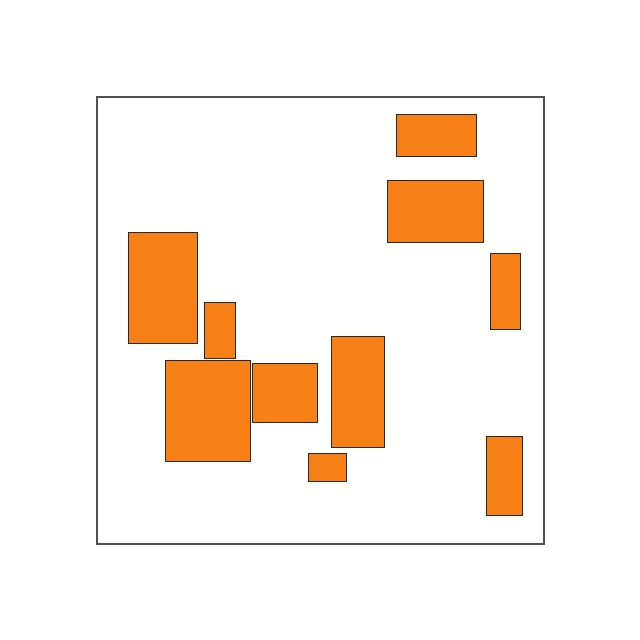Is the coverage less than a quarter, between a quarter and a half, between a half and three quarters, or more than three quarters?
Less than a quarter.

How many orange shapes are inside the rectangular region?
10.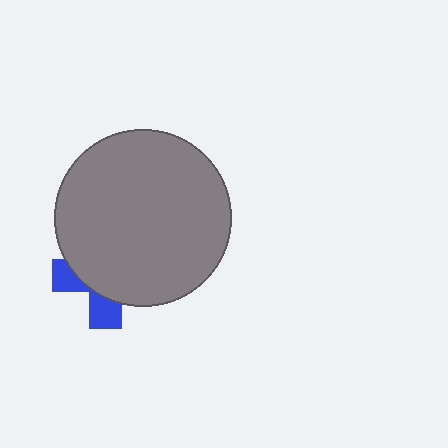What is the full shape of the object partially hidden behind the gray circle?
The partially hidden object is a blue cross.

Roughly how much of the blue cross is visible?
A small part of it is visible (roughly 30%).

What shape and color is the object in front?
The object in front is a gray circle.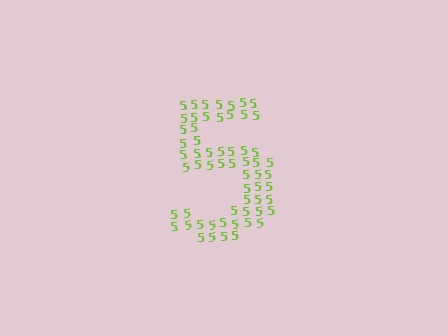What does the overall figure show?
The overall figure shows the digit 5.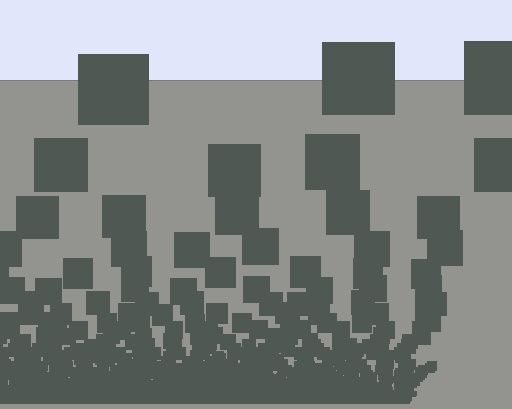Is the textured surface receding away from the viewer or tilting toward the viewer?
The surface appears to tilt toward the viewer. Texture elements get larger and sparser toward the top.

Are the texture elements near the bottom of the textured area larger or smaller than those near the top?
Smaller. The gradient is inverted — elements near the bottom are smaller and denser.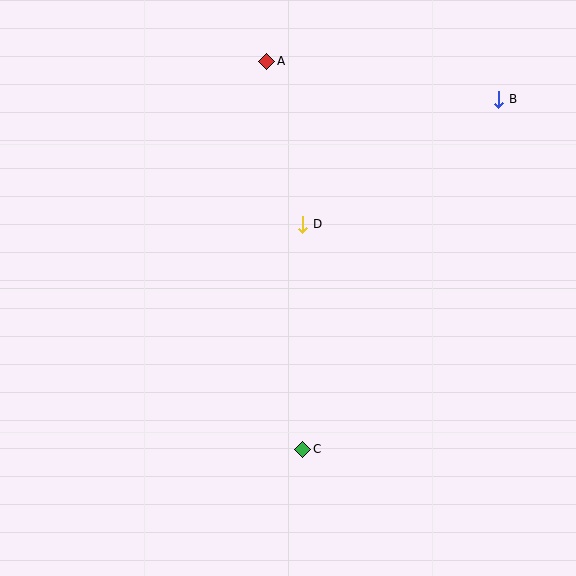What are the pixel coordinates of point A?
Point A is at (267, 61).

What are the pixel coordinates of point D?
Point D is at (303, 224).